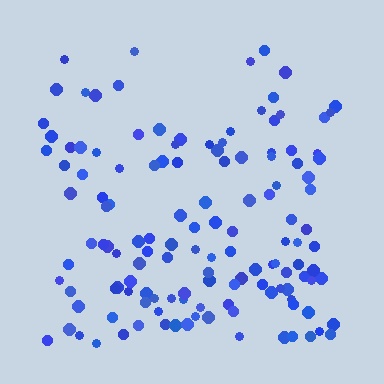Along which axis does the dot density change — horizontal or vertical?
Vertical.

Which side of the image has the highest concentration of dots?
The bottom.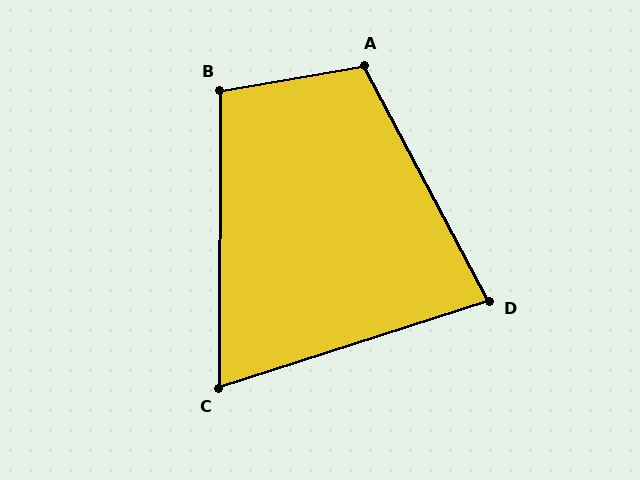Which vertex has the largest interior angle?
A, at approximately 108 degrees.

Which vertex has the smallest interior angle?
C, at approximately 72 degrees.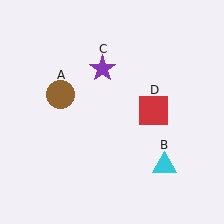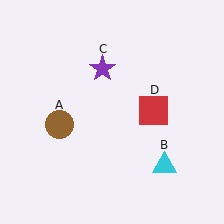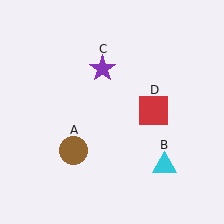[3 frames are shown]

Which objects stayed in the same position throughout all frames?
Cyan triangle (object B) and purple star (object C) and red square (object D) remained stationary.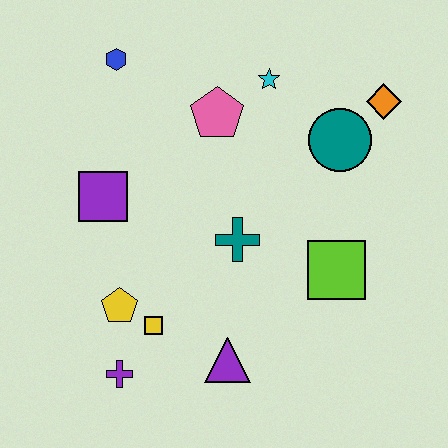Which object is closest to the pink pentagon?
The cyan star is closest to the pink pentagon.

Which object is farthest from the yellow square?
The orange diamond is farthest from the yellow square.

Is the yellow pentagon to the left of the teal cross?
Yes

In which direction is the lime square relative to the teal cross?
The lime square is to the right of the teal cross.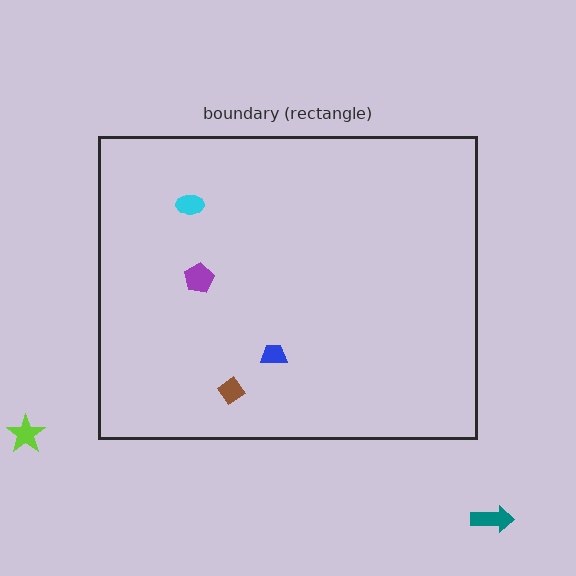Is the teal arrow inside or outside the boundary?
Outside.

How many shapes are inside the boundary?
4 inside, 2 outside.